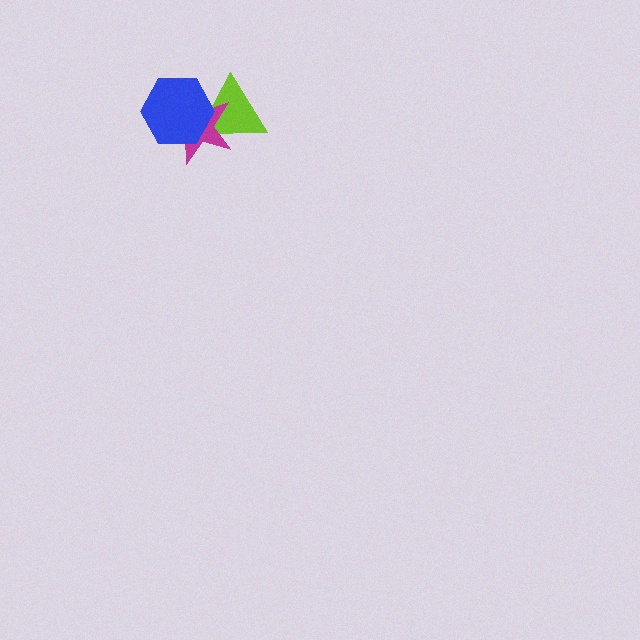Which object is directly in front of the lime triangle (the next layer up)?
The magenta star is directly in front of the lime triangle.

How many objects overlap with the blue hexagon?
2 objects overlap with the blue hexagon.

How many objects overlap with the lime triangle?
2 objects overlap with the lime triangle.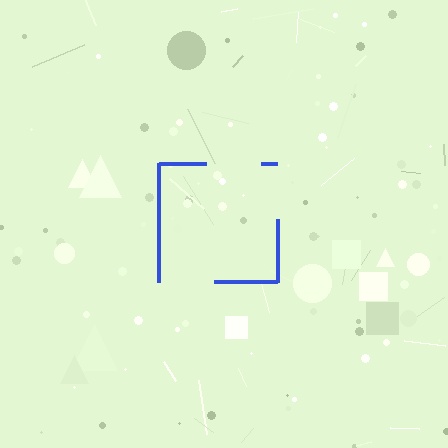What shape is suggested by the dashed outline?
The dashed outline suggests a square.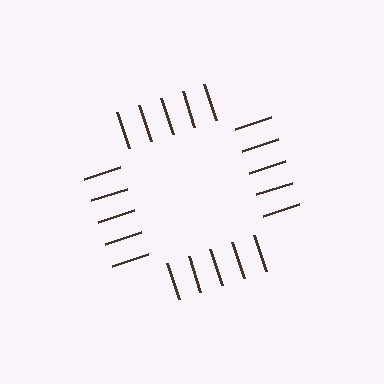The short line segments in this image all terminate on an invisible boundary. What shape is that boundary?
An illusory square — the line segments terminate on its edges but no continuous stroke is drawn.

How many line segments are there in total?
20 — 5 along each of the 4 edges.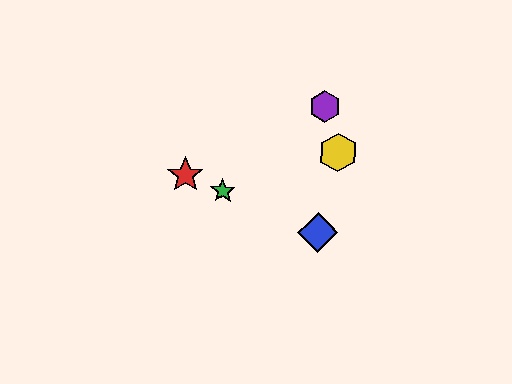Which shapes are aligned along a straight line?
The red star, the blue diamond, the green star are aligned along a straight line.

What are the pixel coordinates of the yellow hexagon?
The yellow hexagon is at (338, 152).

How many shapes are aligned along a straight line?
3 shapes (the red star, the blue diamond, the green star) are aligned along a straight line.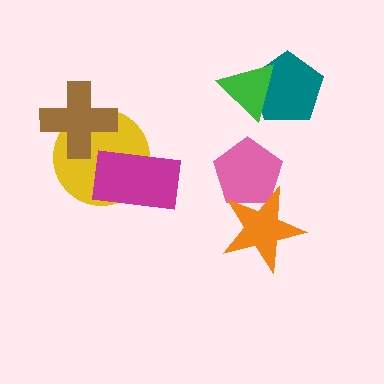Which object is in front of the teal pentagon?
The green triangle is in front of the teal pentagon.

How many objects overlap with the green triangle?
1 object overlaps with the green triangle.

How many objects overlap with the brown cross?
1 object overlaps with the brown cross.